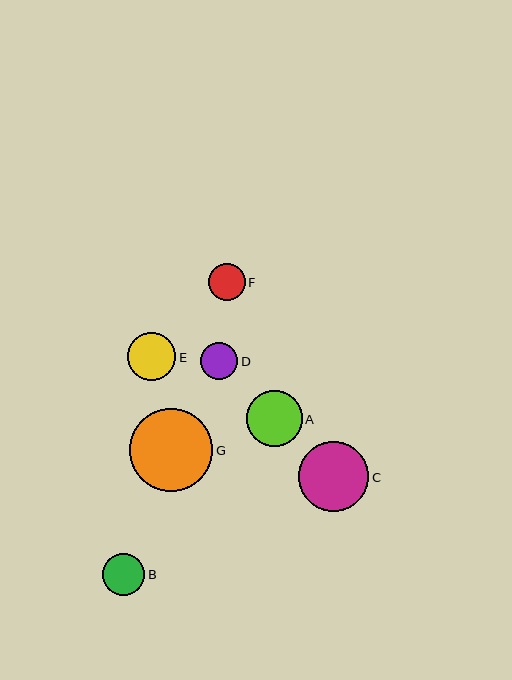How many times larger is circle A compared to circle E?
Circle A is approximately 1.2 times the size of circle E.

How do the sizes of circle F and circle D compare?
Circle F and circle D are approximately the same size.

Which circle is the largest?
Circle G is the largest with a size of approximately 83 pixels.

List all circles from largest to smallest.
From largest to smallest: G, C, A, E, B, F, D.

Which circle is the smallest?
Circle D is the smallest with a size of approximately 37 pixels.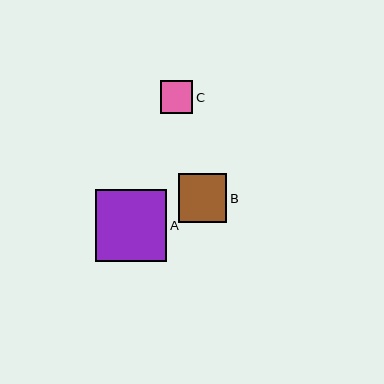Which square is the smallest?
Square C is the smallest with a size of approximately 33 pixels.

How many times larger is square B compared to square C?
Square B is approximately 1.5 times the size of square C.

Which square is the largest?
Square A is the largest with a size of approximately 72 pixels.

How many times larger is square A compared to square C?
Square A is approximately 2.2 times the size of square C.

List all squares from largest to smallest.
From largest to smallest: A, B, C.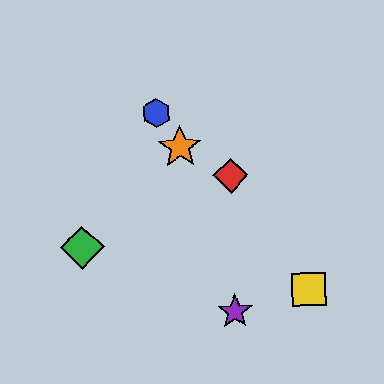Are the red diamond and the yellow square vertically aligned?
No, the red diamond is at x≈231 and the yellow square is at x≈309.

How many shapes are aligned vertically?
2 shapes (the red diamond, the purple star) are aligned vertically.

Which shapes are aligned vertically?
The red diamond, the purple star are aligned vertically.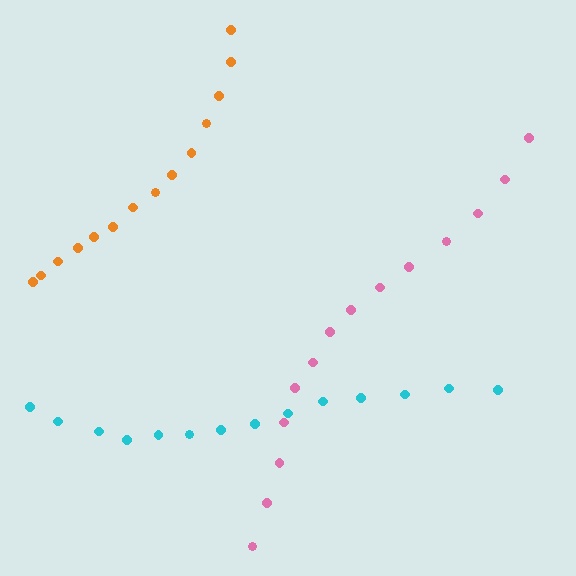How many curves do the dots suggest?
There are 3 distinct paths.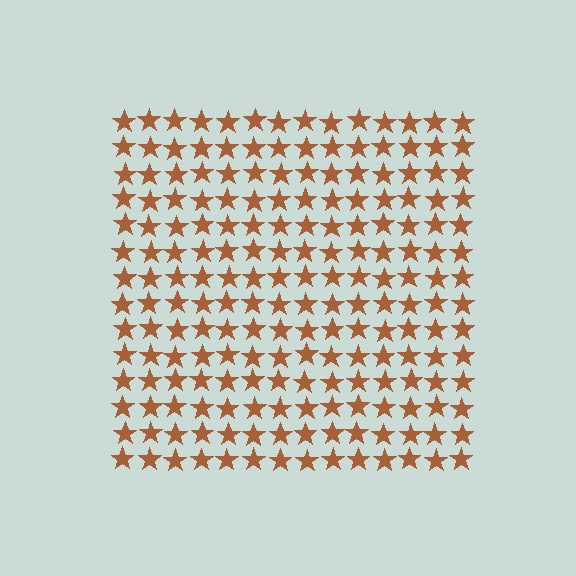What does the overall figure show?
The overall figure shows a square.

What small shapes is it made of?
It is made of small stars.